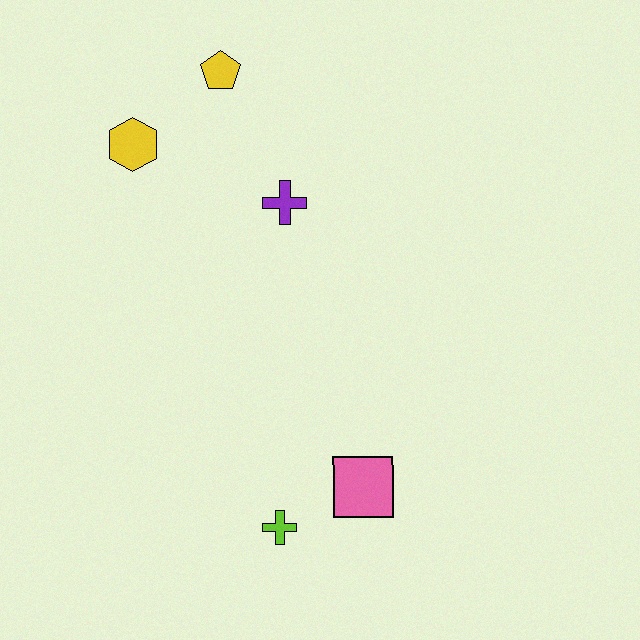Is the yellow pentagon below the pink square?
No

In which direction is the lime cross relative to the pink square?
The lime cross is to the left of the pink square.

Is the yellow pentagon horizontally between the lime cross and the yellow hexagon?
Yes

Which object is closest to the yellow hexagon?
The yellow pentagon is closest to the yellow hexagon.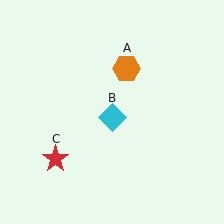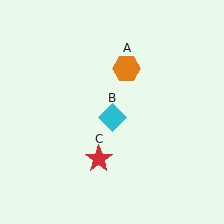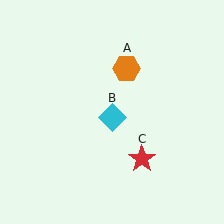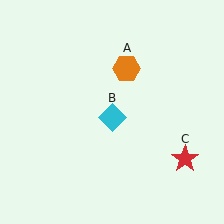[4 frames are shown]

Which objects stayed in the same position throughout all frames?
Orange hexagon (object A) and cyan diamond (object B) remained stationary.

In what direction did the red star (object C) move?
The red star (object C) moved right.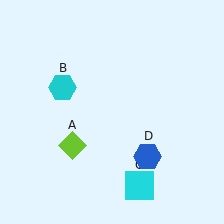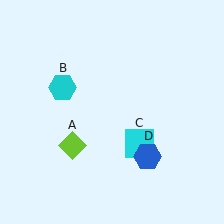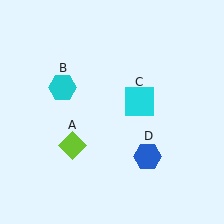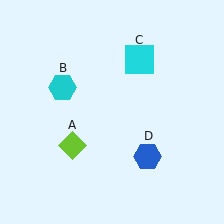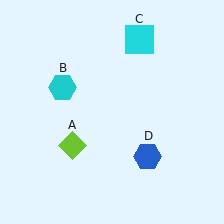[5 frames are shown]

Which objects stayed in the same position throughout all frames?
Lime diamond (object A) and cyan hexagon (object B) and blue hexagon (object D) remained stationary.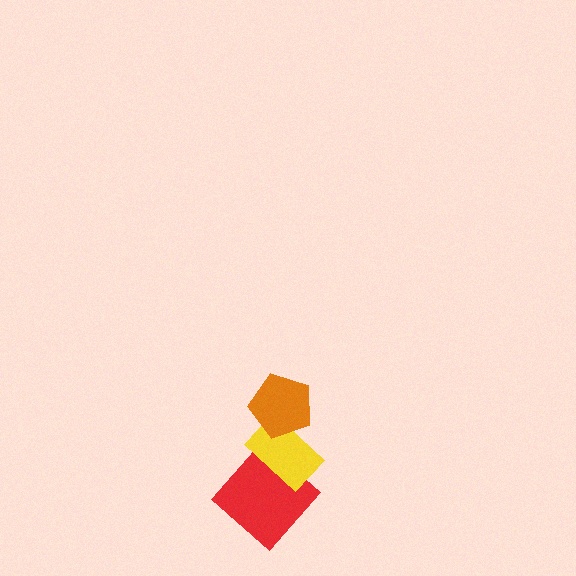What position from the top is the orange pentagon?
The orange pentagon is 1st from the top.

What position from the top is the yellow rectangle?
The yellow rectangle is 2nd from the top.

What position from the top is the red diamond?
The red diamond is 3rd from the top.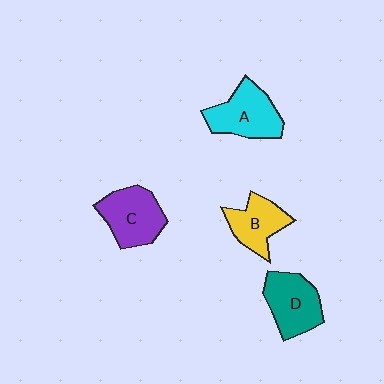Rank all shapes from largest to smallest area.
From largest to smallest: A (cyan), C (purple), D (teal), B (yellow).